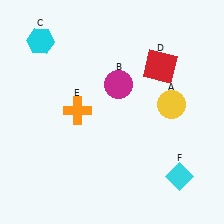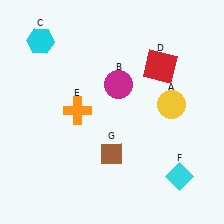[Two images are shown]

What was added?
A brown diamond (G) was added in Image 2.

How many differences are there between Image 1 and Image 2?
There is 1 difference between the two images.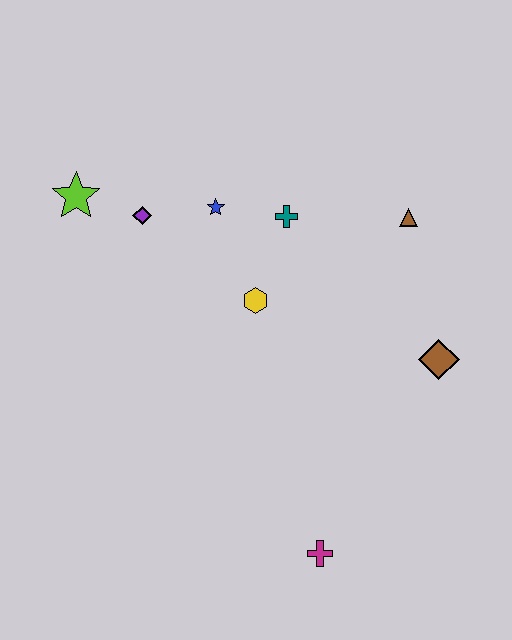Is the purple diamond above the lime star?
No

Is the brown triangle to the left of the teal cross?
No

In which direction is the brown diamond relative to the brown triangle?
The brown diamond is below the brown triangle.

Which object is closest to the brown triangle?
The teal cross is closest to the brown triangle.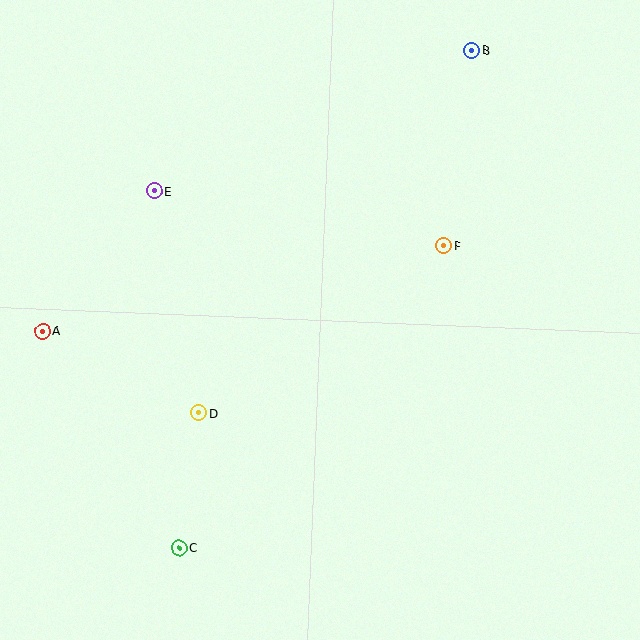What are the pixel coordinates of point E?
Point E is at (154, 191).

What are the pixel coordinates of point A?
Point A is at (43, 331).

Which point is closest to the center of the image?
Point F at (444, 246) is closest to the center.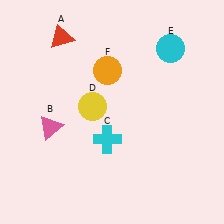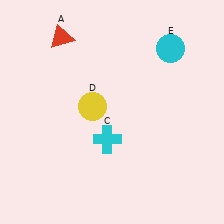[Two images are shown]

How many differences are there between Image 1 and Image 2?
There are 2 differences between the two images.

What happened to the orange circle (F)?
The orange circle (F) was removed in Image 2. It was in the top-left area of Image 1.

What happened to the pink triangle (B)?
The pink triangle (B) was removed in Image 2. It was in the bottom-left area of Image 1.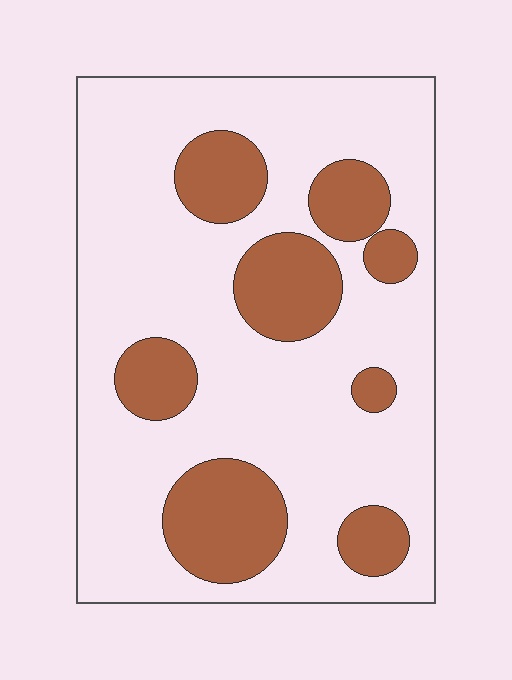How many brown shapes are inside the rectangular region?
8.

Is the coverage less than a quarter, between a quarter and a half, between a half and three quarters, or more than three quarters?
Between a quarter and a half.